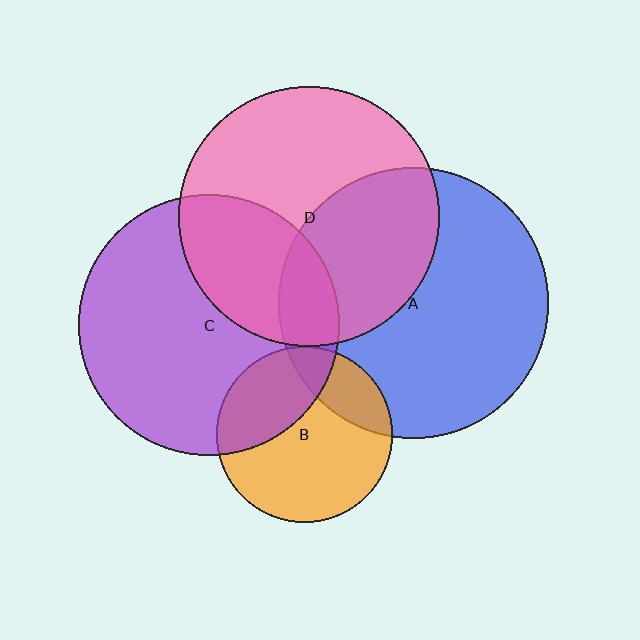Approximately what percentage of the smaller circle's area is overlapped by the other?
Approximately 20%.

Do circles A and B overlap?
Yes.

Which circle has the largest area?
Circle A (blue).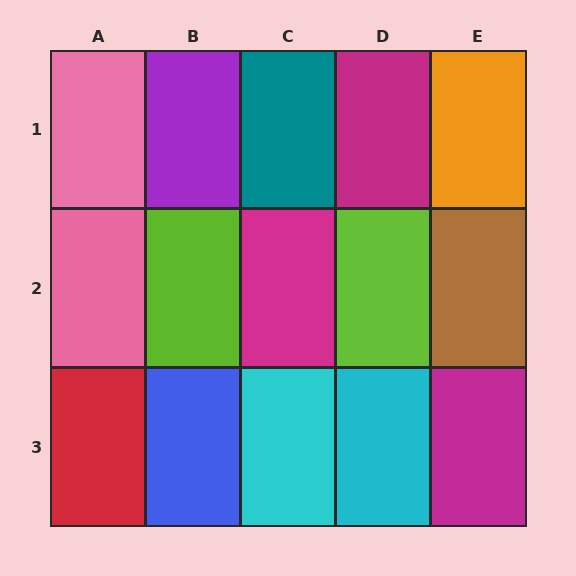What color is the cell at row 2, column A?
Pink.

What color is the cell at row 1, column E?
Orange.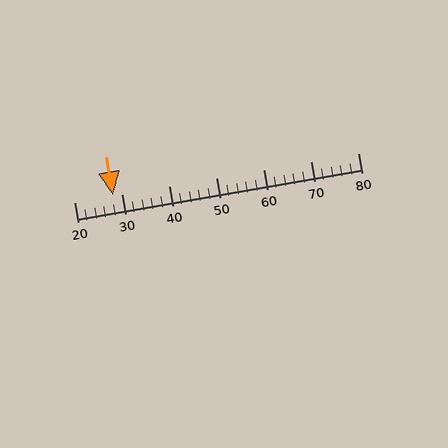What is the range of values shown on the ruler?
The ruler shows values from 20 to 80.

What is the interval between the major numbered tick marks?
The major tick marks are spaced 10 units apart.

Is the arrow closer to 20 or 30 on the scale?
The arrow is closer to 30.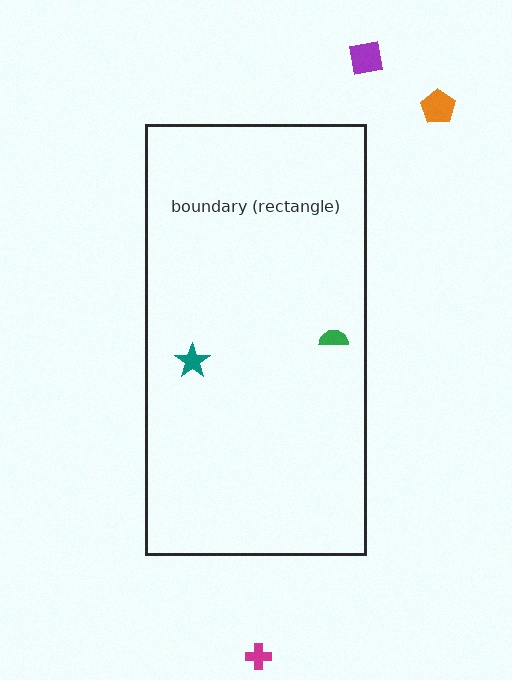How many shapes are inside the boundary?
2 inside, 3 outside.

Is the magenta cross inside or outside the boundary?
Outside.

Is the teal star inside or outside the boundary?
Inside.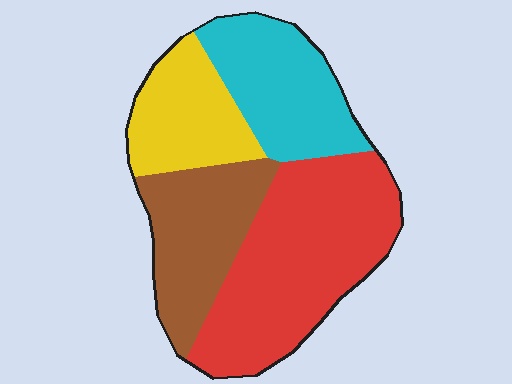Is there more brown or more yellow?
Brown.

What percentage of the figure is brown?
Brown covers around 20% of the figure.